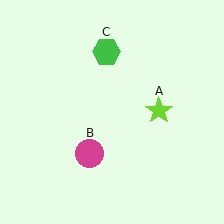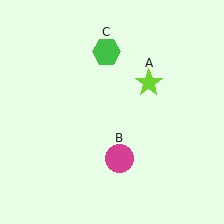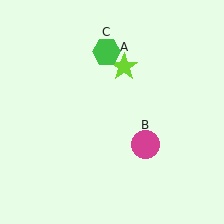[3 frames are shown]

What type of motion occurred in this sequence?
The lime star (object A), magenta circle (object B) rotated counterclockwise around the center of the scene.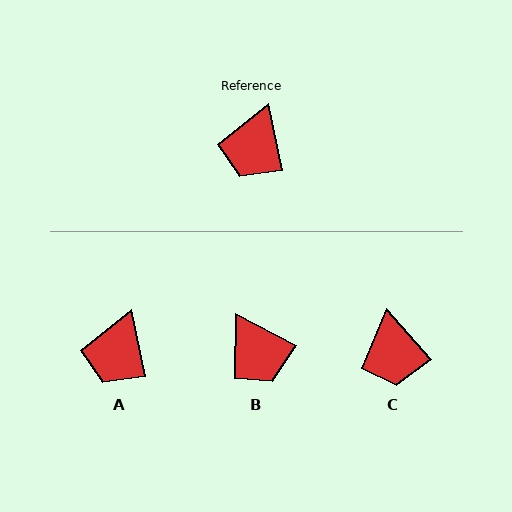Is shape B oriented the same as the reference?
No, it is off by about 50 degrees.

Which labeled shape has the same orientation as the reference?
A.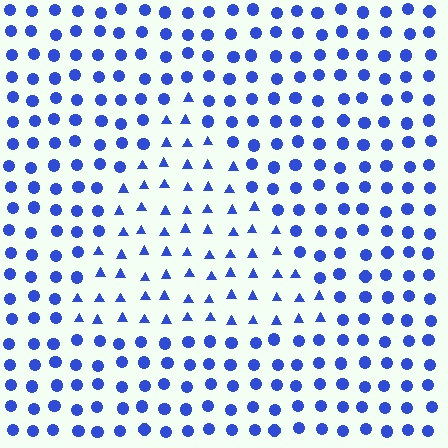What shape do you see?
I see a triangle.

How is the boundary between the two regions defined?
The boundary is defined by a change in element shape: triangles inside vs. circles outside. All elements share the same color and spacing.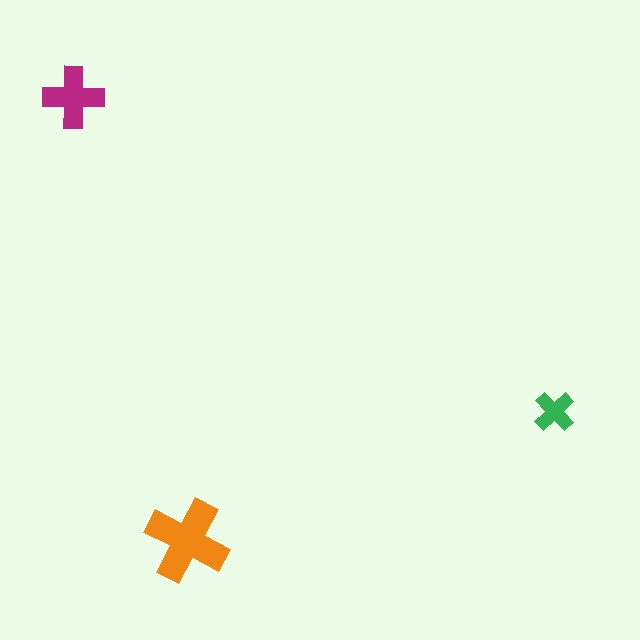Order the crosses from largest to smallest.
the orange one, the magenta one, the green one.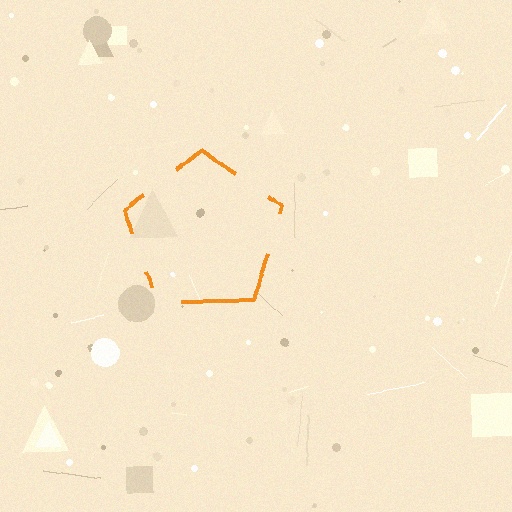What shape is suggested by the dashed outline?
The dashed outline suggests a pentagon.